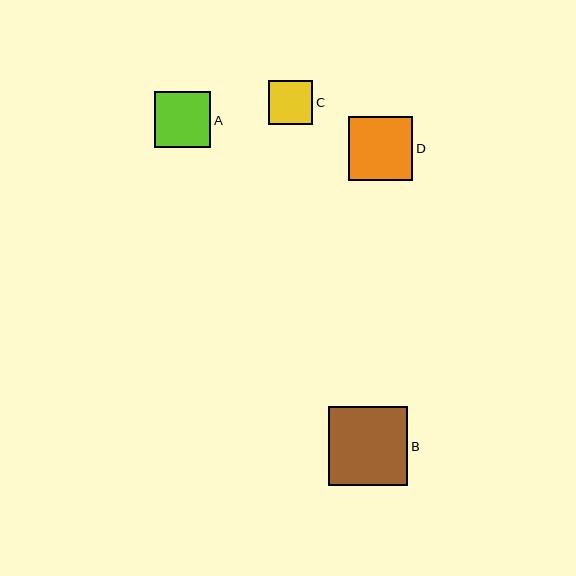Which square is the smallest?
Square C is the smallest with a size of approximately 44 pixels.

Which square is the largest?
Square B is the largest with a size of approximately 79 pixels.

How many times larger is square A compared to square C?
Square A is approximately 1.3 times the size of square C.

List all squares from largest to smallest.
From largest to smallest: B, D, A, C.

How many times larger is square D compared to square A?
Square D is approximately 1.1 times the size of square A.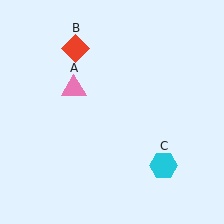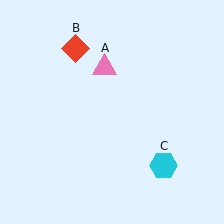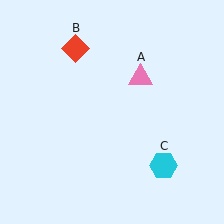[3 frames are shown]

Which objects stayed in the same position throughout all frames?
Red diamond (object B) and cyan hexagon (object C) remained stationary.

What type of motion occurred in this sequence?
The pink triangle (object A) rotated clockwise around the center of the scene.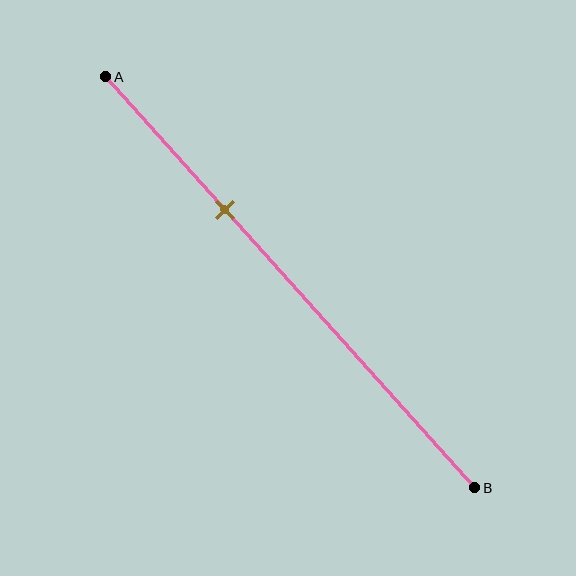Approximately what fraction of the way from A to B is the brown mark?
The brown mark is approximately 30% of the way from A to B.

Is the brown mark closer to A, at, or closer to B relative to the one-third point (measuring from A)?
The brown mark is approximately at the one-third point of segment AB.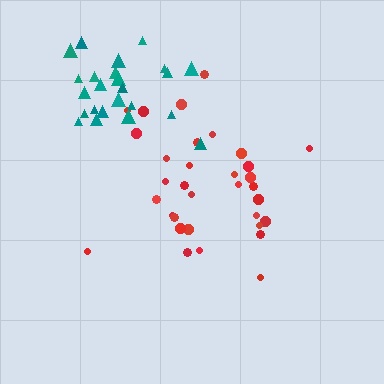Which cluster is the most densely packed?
Teal.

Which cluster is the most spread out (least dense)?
Red.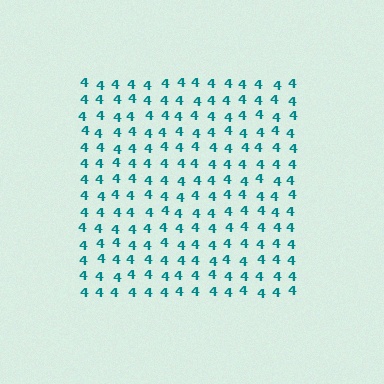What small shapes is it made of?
It is made of small digit 4's.